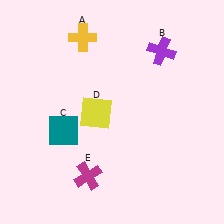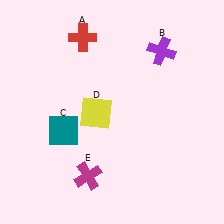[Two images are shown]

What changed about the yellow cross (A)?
In Image 1, A is yellow. In Image 2, it changed to red.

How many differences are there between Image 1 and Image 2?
There is 1 difference between the two images.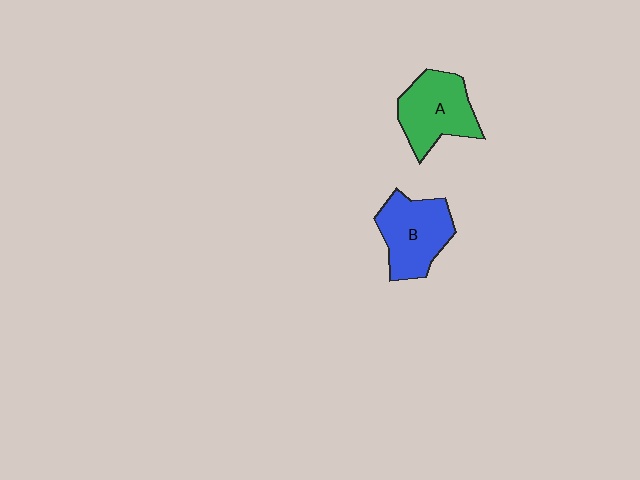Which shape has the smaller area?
Shape A (green).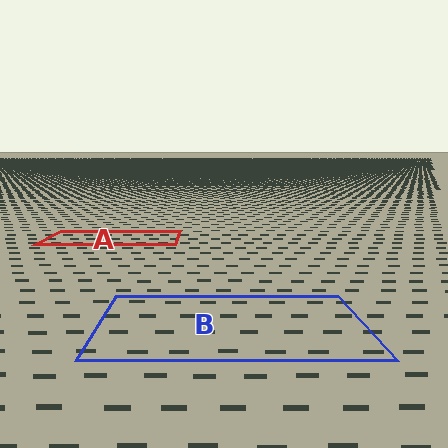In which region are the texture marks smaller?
The texture marks are smaller in region A, because it is farther away.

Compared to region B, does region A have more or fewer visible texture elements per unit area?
Region A has more texture elements per unit area — they are packed more densely because it is farther away.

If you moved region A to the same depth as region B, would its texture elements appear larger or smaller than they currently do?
They would appear larger. At a closer depth, the same texture elements are projected at a bigger on-screen size.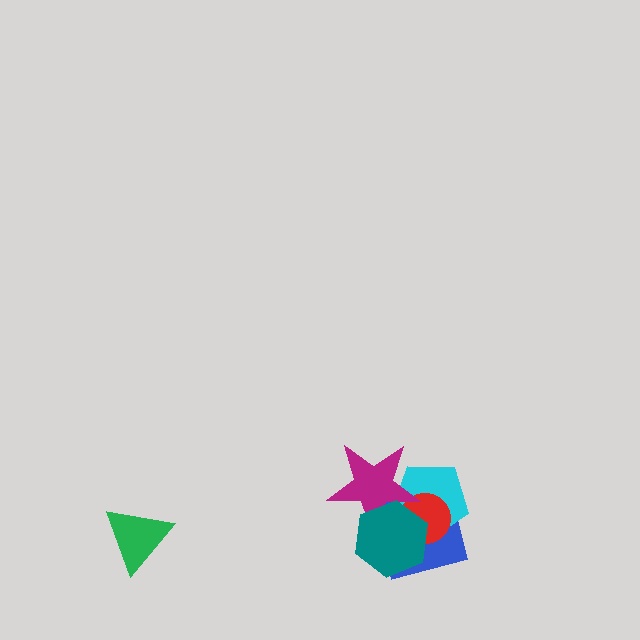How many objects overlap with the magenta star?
4 objects overlap with the magenta star.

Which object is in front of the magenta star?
The teal hexagon is in front of the magenta star.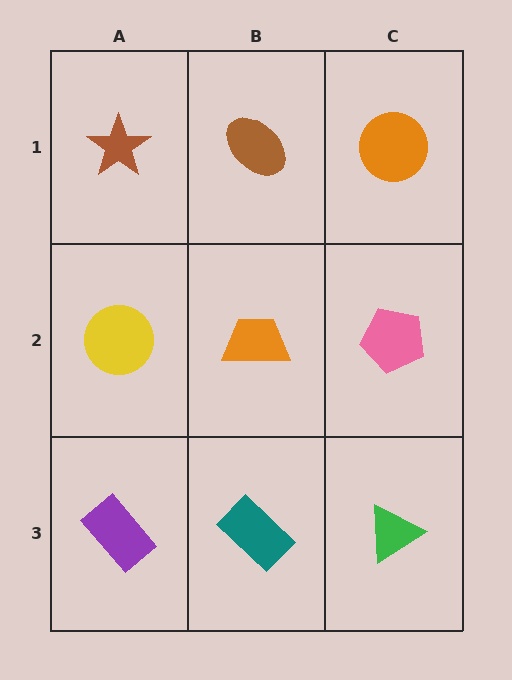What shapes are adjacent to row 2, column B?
A brown ellipse (row 1, column B), a teal rectangle (row 3, column B), a yellow circle (row 2, column A), a pink pentagon (row 2, column C).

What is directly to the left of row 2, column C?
An orange trapezoid.